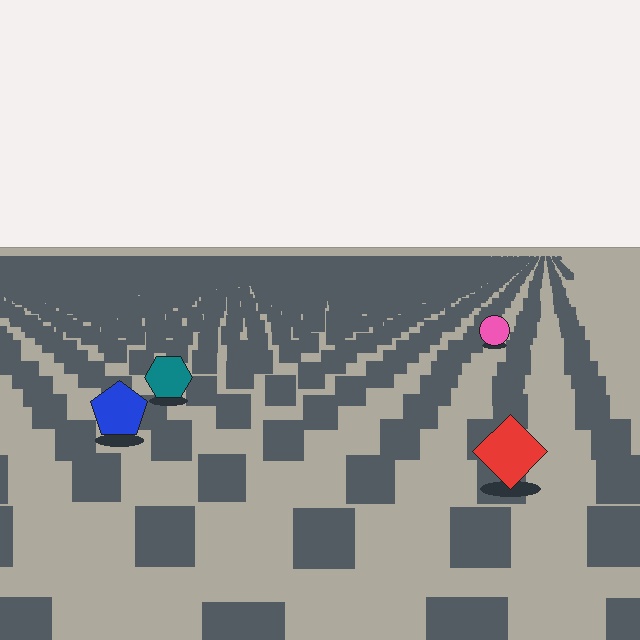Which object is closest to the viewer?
The red diamond is closest. The texture marks near it are larger and more spread out.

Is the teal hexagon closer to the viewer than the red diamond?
No. The red diamond is closer — you can tell from the texture gradient: the ground texture is coarser near it.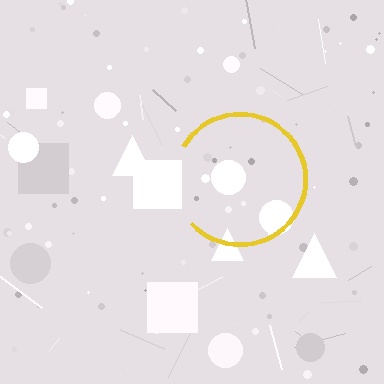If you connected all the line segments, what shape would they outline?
They would outline a circle.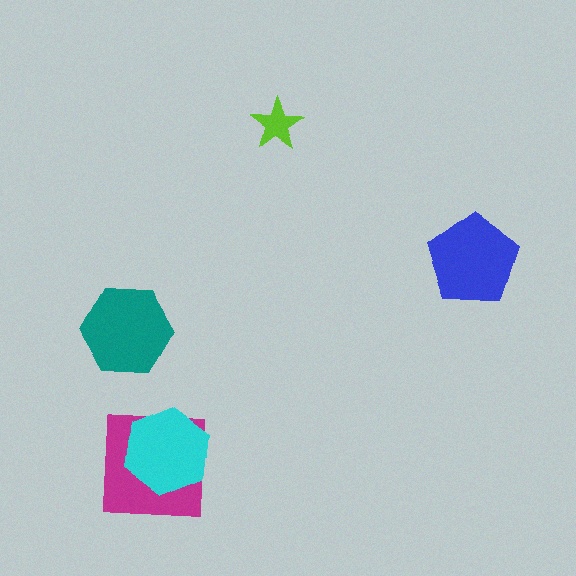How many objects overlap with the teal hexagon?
0 objects overlap with the teal hexagon.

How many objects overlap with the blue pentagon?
0 objects overlap with the blue pentagon.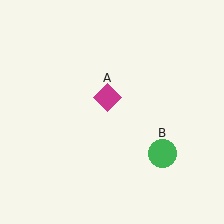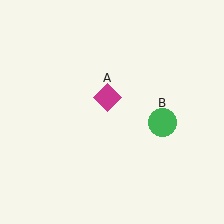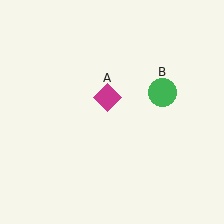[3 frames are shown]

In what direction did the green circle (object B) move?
The green circle (object B) moved up.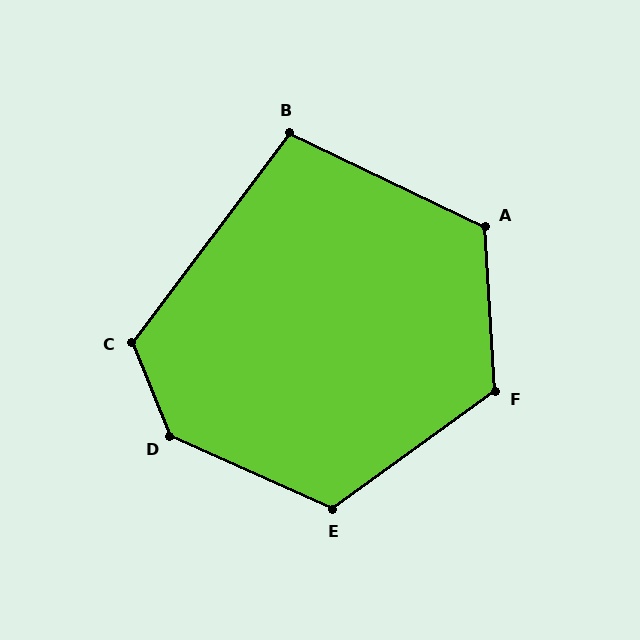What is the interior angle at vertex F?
Approximately 122 degrees (obtuse).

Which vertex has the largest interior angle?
D, at approximately 136 degrees.